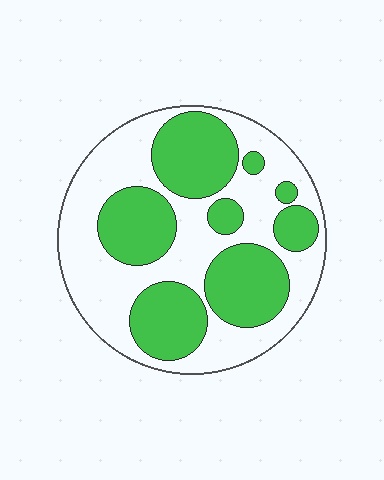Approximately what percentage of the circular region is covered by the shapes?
Approximately 45%.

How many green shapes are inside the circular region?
8.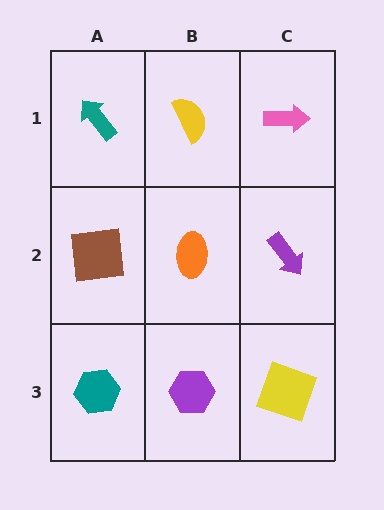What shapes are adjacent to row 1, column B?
An orange ellipse (row 2, column B), a teal arrow (row 1, column A), a pink arrow (row 1, column C).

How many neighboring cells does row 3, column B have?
3.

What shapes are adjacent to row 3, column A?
A brown square (row 2, column A), a purple hexagon (row 3, column B).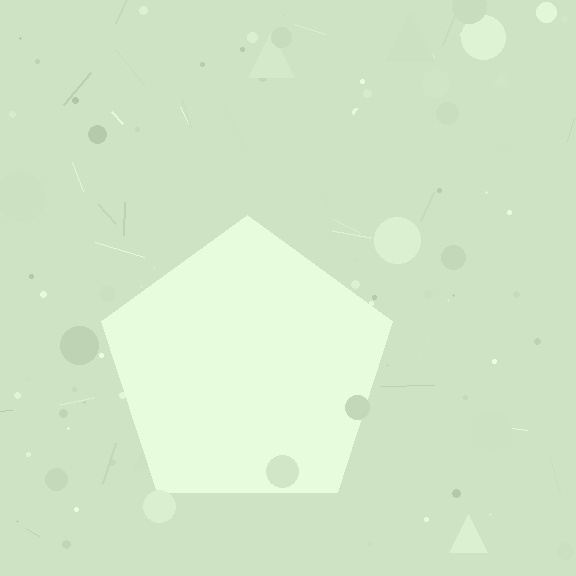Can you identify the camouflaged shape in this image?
The camouflaged shape is a pentagon.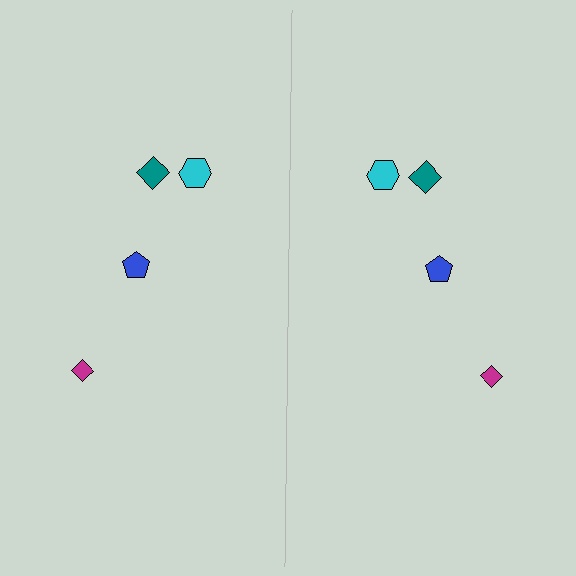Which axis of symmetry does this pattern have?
The pattern has a vertical axis of symmetry running through the center of the image.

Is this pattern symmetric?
Yes, this pattern has bilateral (reflection) symmetry.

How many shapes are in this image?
There are 8 shapes in this image.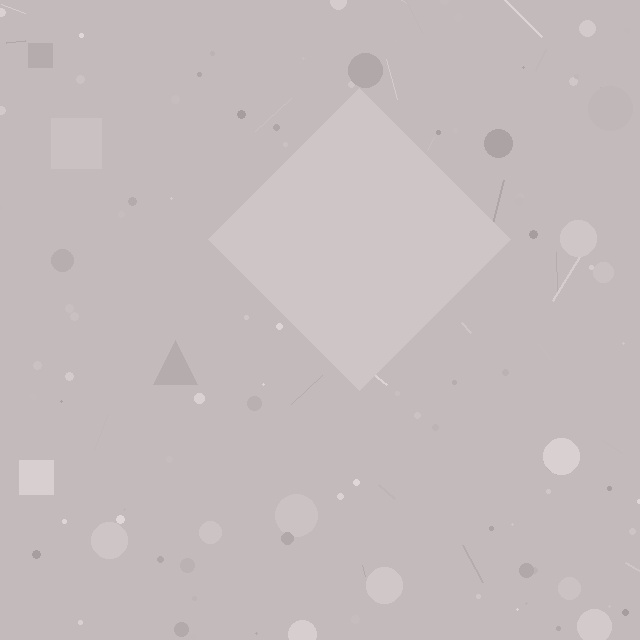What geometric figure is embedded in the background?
A diamond is embedded in the background.